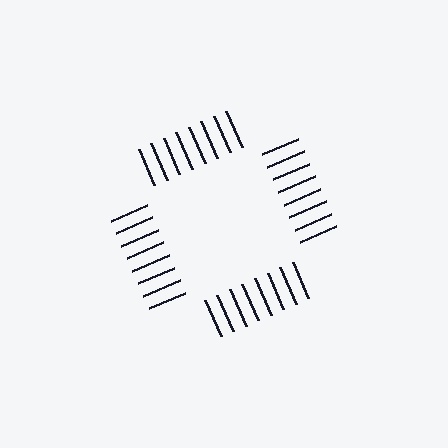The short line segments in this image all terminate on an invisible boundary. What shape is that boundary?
An illusory square — the line segments terminate on its edges but no continuous stroke is drawn.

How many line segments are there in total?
32 — 8 along each of the 4 edges.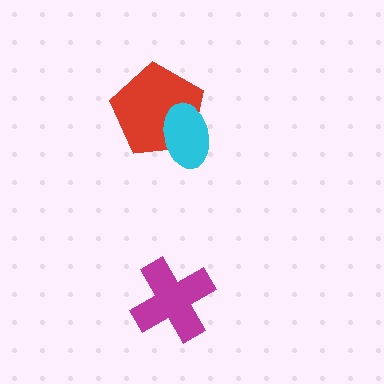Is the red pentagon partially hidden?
Yes, it is partially covered by another shape.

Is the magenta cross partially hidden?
No, no other shape covers it.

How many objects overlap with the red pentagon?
1 object overlaps with the red pentagon.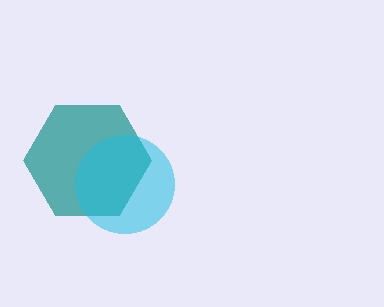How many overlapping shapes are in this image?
There are 2 overlapping shapes in the image.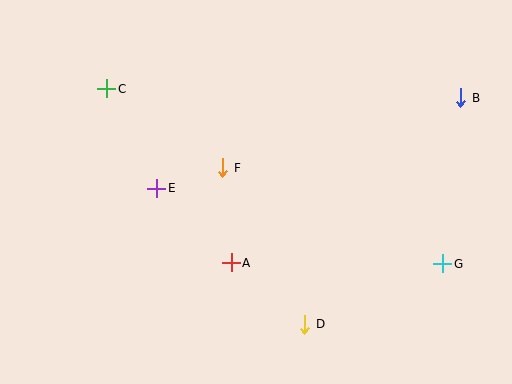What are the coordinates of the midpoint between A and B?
The midpoint between A and B is at (346, 180).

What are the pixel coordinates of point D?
Point D is at (305, 324).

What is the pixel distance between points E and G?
The distance between E and G is 296 pixels.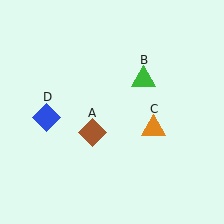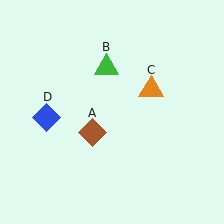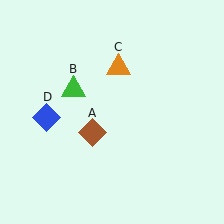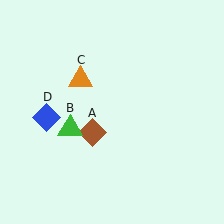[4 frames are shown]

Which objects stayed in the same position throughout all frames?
Brown diamond (object A) and blue diamond (object D) remained stationary.